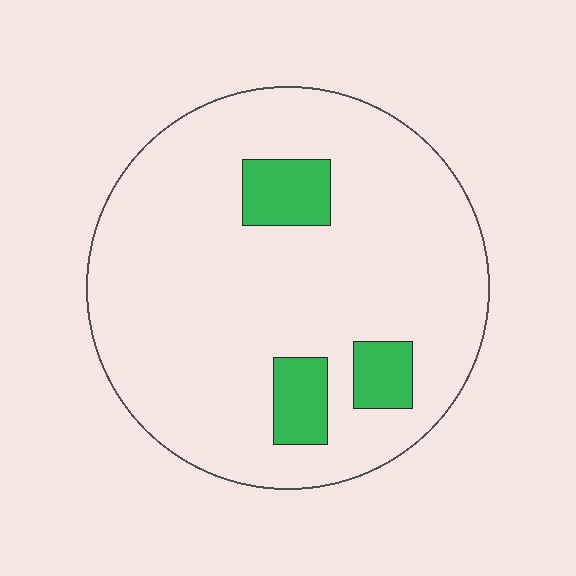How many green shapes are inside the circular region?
3.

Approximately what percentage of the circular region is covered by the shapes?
Approximately 10%.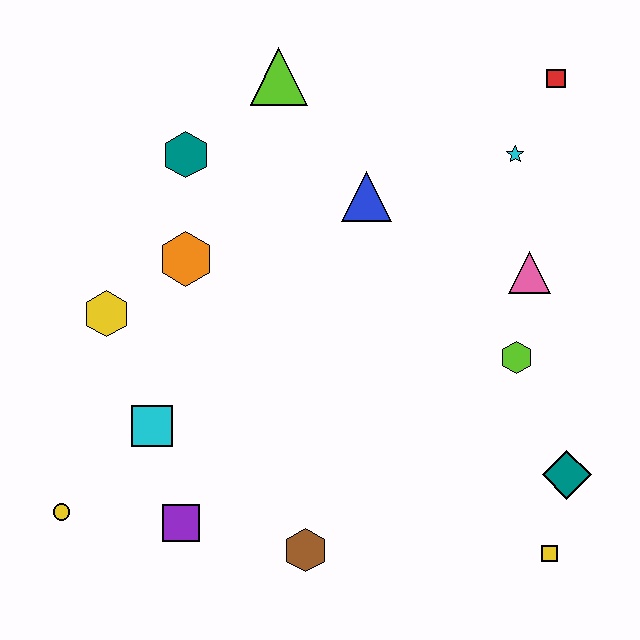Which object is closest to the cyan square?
The purple square is closest to the cyan square.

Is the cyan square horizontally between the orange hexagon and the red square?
No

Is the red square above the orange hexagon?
Yes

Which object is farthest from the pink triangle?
The yellow circle is farthest from the pink triangle.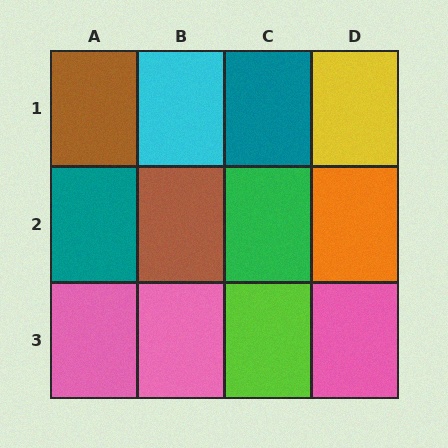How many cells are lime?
1 cell is lime.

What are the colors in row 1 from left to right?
Brown, cyan, teal, yellow.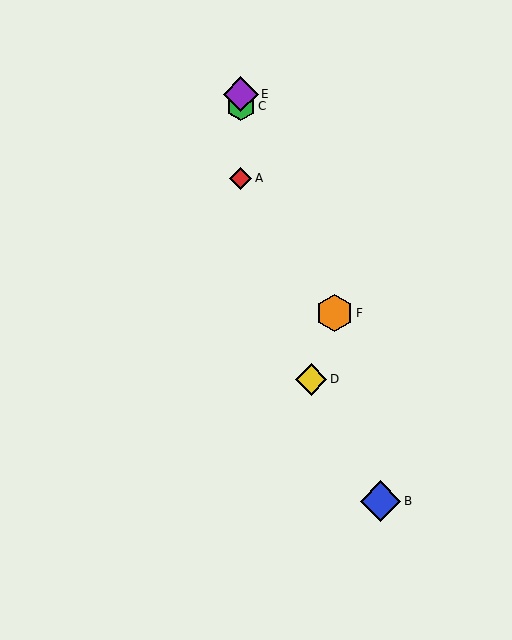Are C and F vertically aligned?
No, C is at x≈241 and F is at x≈335.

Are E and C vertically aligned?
Yes, both are at x≈241.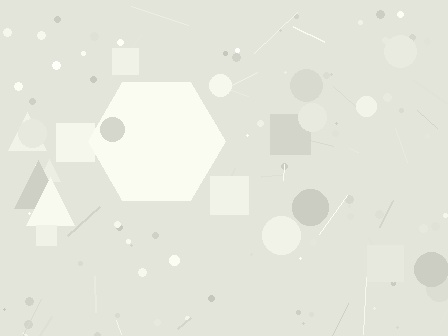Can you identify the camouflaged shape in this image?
The camouflaged shape is a hexagon.